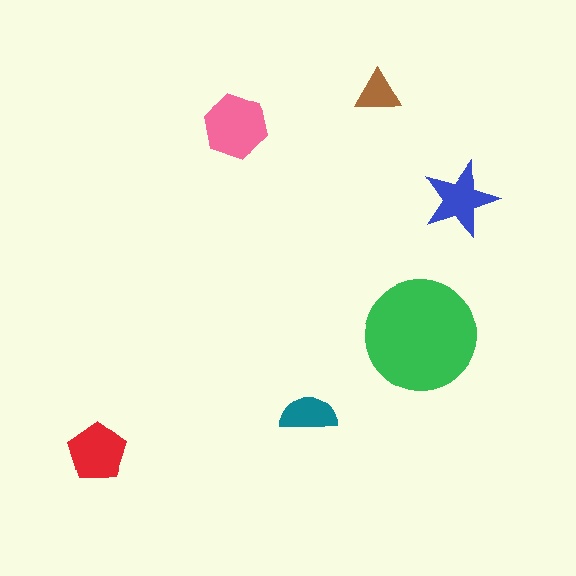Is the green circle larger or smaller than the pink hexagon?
Larger.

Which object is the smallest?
The brown triangle.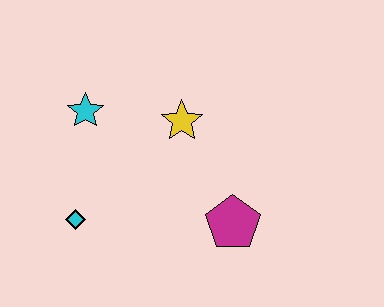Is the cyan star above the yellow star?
Yes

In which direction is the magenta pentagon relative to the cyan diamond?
The magenta pentagon is to the right of the cyan diamond.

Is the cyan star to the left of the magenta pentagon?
Yes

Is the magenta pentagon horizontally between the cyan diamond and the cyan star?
No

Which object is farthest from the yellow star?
The cyan diamond is farthest from the yellow star.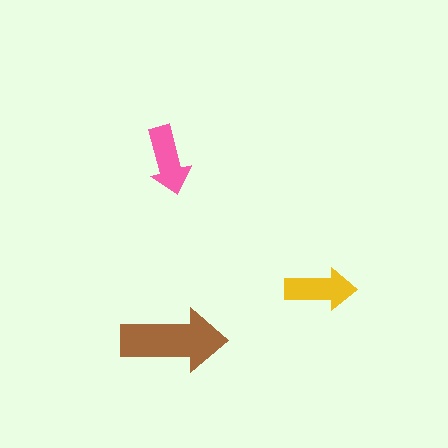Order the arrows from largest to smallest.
the brown one, the yellow one, the pink one.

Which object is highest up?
The pink arrow is topmost.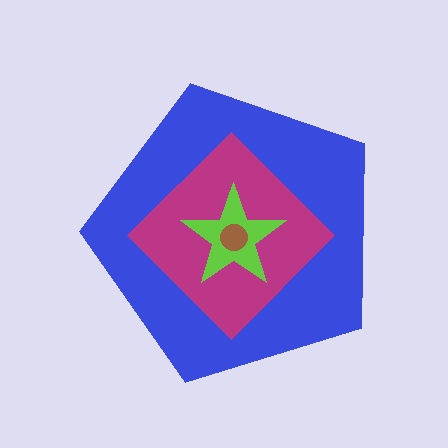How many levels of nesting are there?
4.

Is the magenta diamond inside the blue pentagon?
Yes.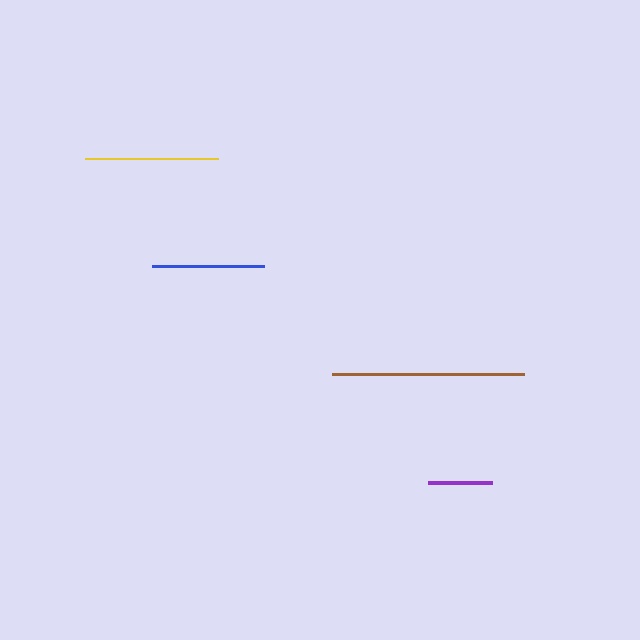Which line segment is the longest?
The brown line is the longest at approximately 191 pixels.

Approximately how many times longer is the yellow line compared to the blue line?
The yellow line is approximately 1.2 times the length of the blue line.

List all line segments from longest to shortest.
From longest to shortest: brown, yellow, blue, purple.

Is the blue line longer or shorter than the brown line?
The brown line is longer than the blue line.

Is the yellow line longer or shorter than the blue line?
The yellow line is longer than the blue line.